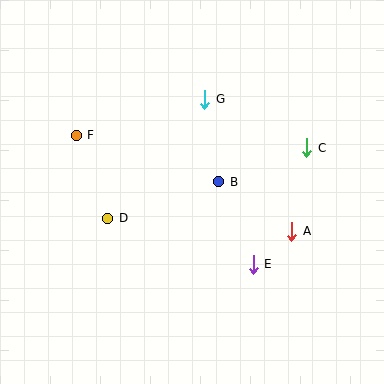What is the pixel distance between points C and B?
The distance between C and B is 95 pixels.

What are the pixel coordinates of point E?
Point E is at (253, 264).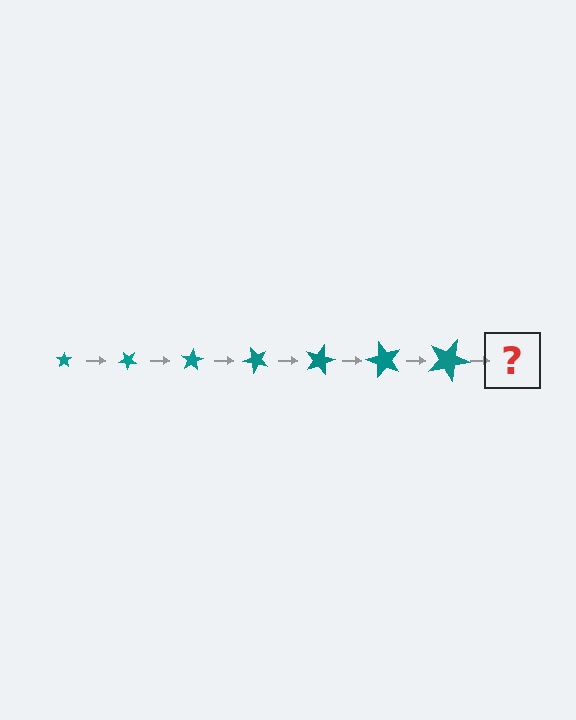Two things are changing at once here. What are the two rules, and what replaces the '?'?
The two rules are that the star grows larger each step and it rotates 40 degrees each step. The '?' should be a star, larger than the previous one and rotated 280 degrees from the start.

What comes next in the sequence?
The next element should be a star, larger than the previous one and rotated 280 degrees from the start.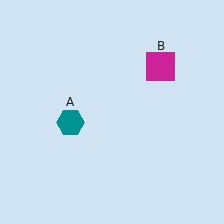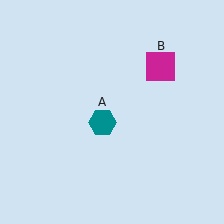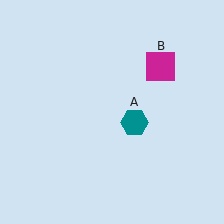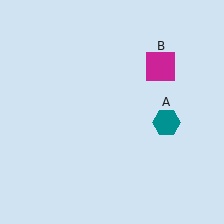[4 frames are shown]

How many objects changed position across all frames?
1 object changed position: teal hexagon (object A).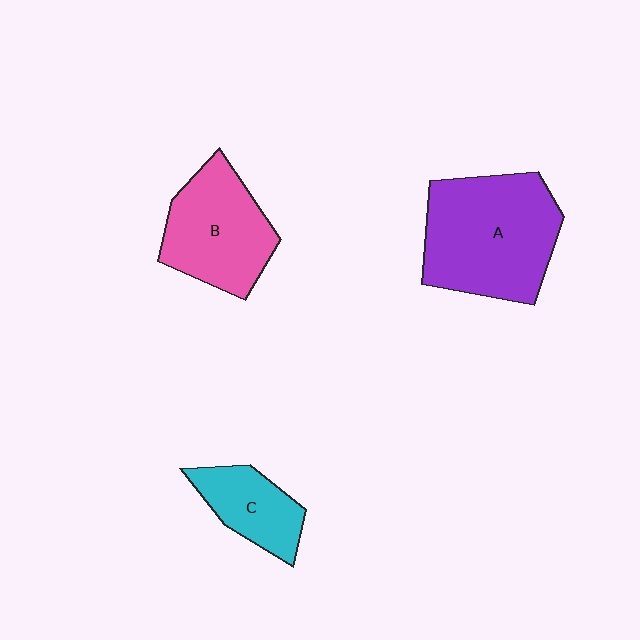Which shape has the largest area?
Shape A (purple).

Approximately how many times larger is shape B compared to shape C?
Approximately 1.6 times.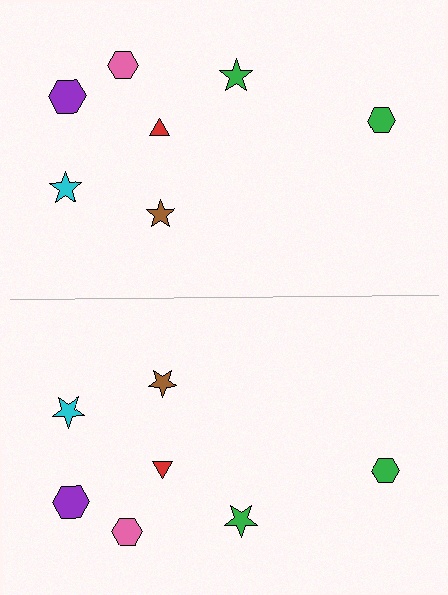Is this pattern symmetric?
Yes, this pattern has bilateral (reflection) symmetry.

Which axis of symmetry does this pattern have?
The pattern has a horizontal axis of symmetry running through the center of the image.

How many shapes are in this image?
There are 14 shapes in this image.